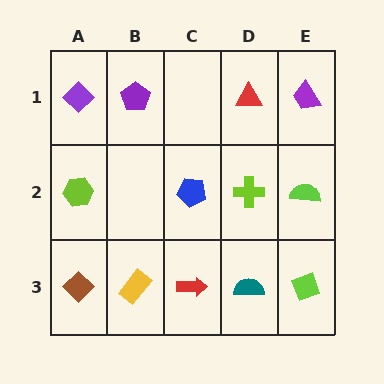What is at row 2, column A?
A lime hexagon.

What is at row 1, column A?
A purple diamond.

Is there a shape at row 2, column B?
No, that cell is empty.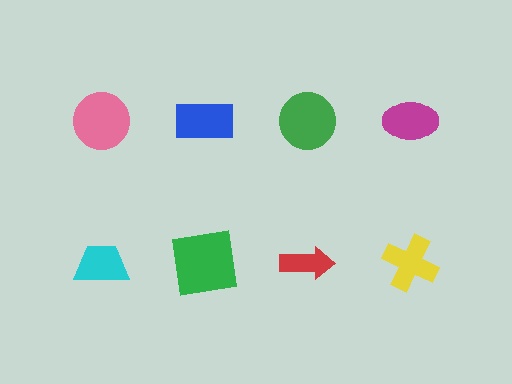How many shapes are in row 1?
4 shapes.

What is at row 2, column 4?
A yellow cross.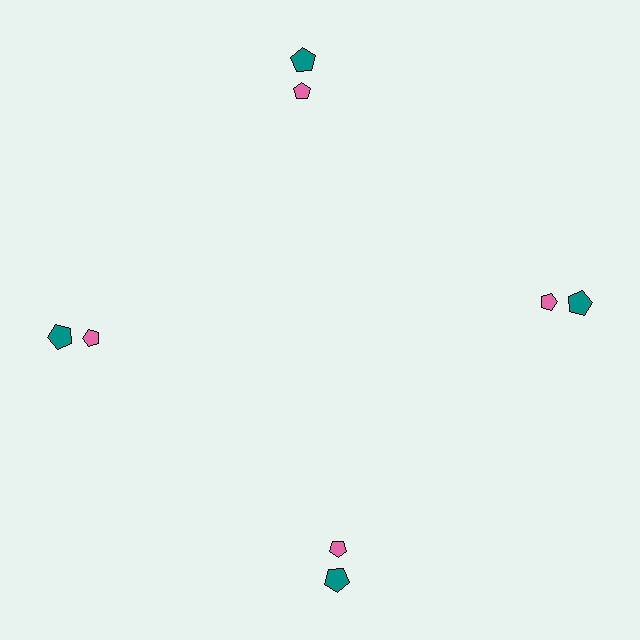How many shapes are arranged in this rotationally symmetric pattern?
There are 8 shapes, arranged in 4 groups of 2.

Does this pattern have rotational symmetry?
Yes, this pattern has 4-fold rotational symmetry. It looks the same after rotating 90 degrees around the center.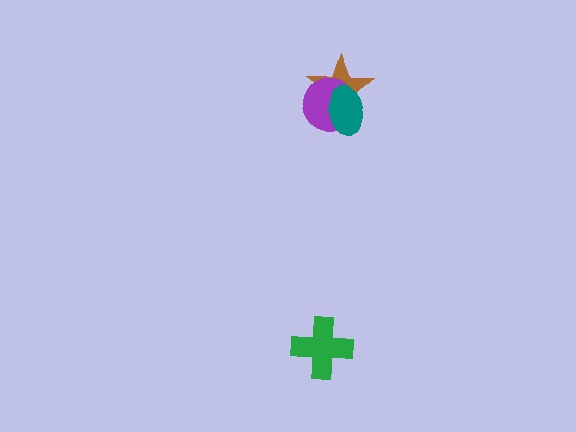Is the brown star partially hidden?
Yes, it is partially covered by another shape.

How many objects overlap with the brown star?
2 objects overlap with the brown star.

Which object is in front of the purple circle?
The teal ellipse is in front of the purple circle.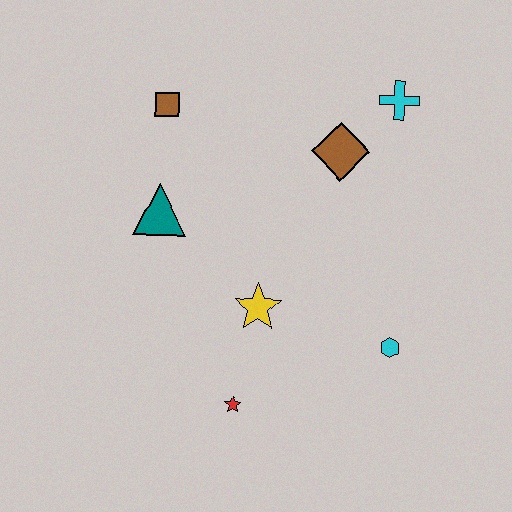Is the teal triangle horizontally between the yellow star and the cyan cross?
No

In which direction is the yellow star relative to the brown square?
The yellow star is below the brown square.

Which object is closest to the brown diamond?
The cyan cross is closest to the brown diamond.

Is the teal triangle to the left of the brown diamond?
Yes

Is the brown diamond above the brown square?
No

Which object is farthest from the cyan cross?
The red star is farthest from the cyan cross.